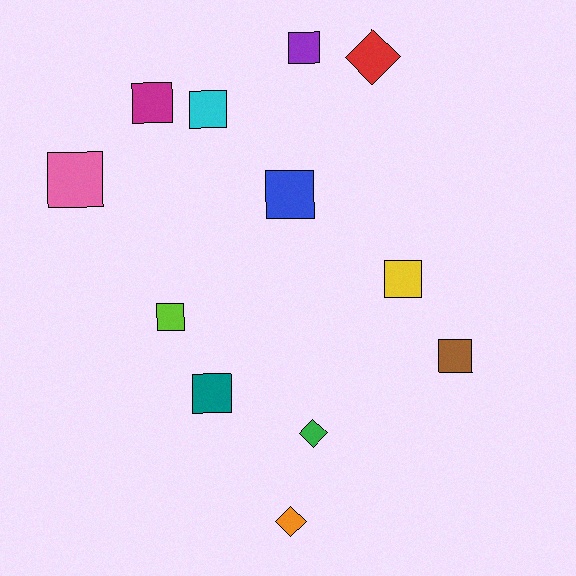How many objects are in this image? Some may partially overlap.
There are 12 objects.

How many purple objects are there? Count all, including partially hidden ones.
There is 1 purple object.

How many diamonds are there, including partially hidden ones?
There are 3 diamonds.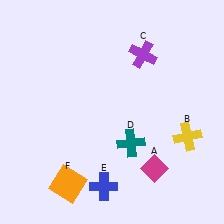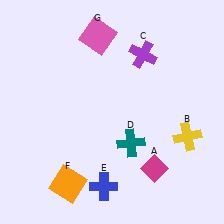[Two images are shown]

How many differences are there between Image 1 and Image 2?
There is 1 difference between the two images.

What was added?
A pink square (G) was added in Image 2.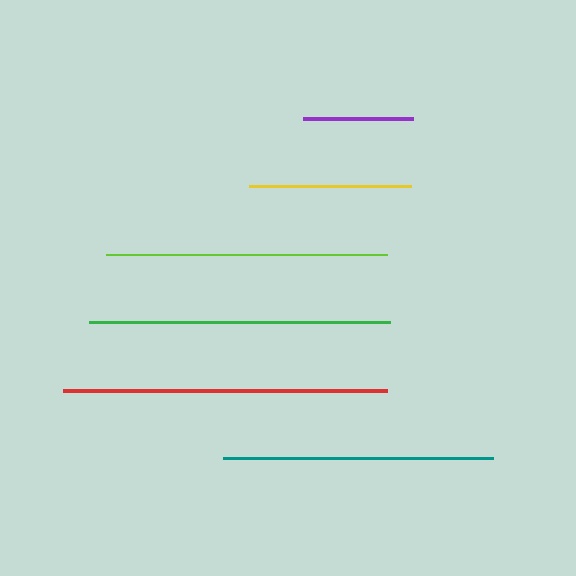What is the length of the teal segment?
The teal segment is approximately 270 pixels long.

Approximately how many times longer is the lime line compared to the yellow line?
The lime line is approximately 1.7 times the length of the yellow line.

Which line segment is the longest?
The red line is the longest at approximately 325 pixels.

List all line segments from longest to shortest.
From longest to shortest: red, green, lime, teal, yellow, purple.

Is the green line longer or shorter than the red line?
The red line is longer than the green line.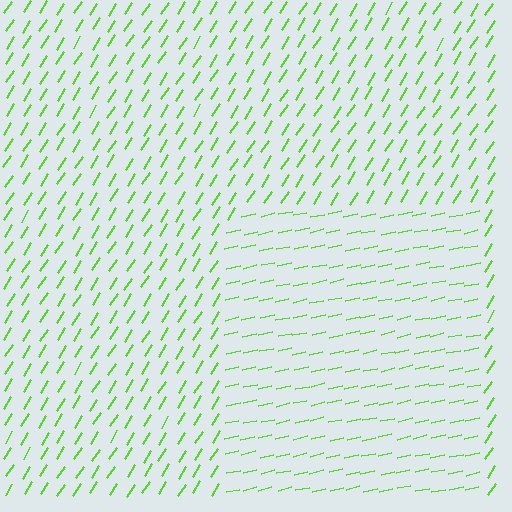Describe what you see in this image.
The image is filled with small lime line segments. A rectangle region in the image has lines oriented differently from the surrounding lines, creating a visible texture boundary.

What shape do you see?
I see a rectangle.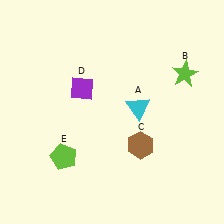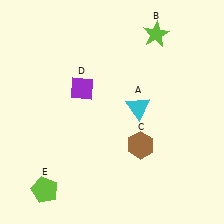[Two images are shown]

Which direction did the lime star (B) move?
The lime star (B) moved up.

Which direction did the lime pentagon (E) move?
The lime pentagon (E) moved down.